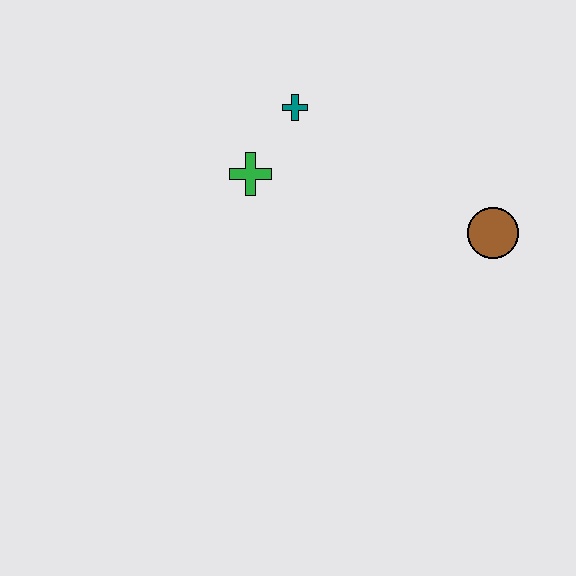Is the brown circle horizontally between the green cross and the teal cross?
No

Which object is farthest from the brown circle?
The green cross is farthest from the brown circle.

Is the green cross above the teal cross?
No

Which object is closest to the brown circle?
The teal cross is closest to the brown circle.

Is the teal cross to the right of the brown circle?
No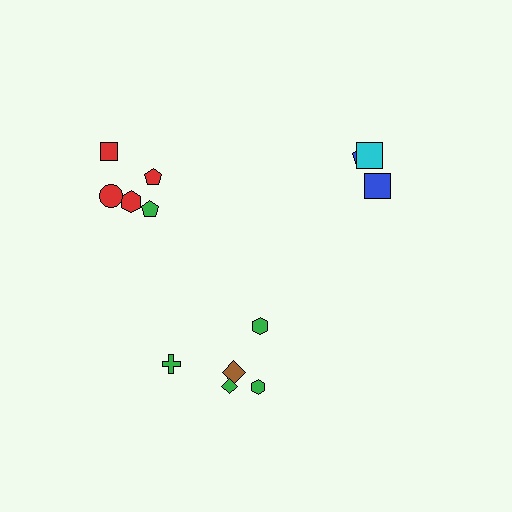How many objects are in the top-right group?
There are 3 objects.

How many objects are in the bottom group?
There are 5 objects.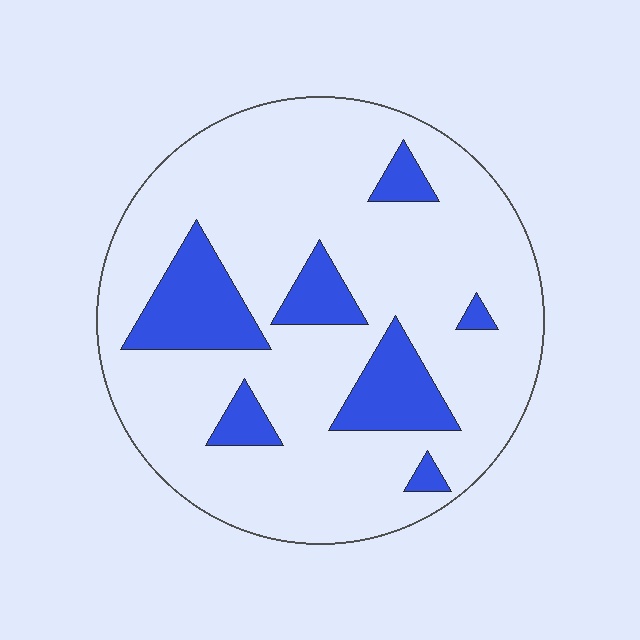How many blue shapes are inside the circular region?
7.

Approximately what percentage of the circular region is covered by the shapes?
Approximately 20%.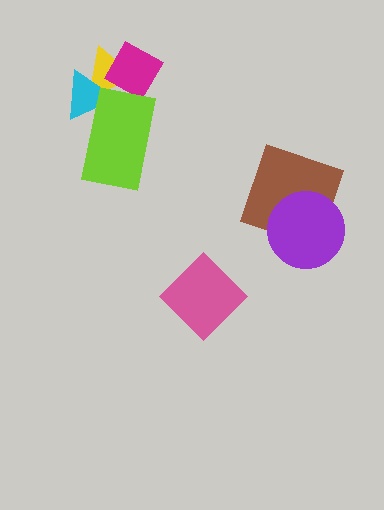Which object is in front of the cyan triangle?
The lime rectangle is in front of the cyan triangle.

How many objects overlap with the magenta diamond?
2 objects overlap with the magenta diamond.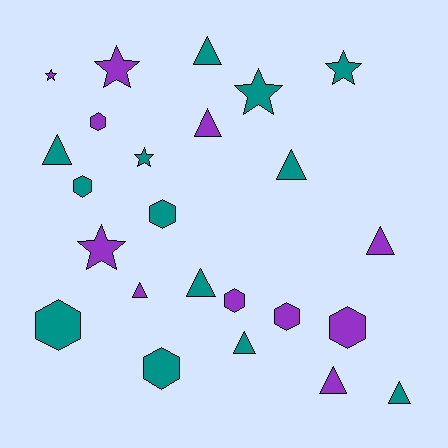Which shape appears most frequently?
Triangle, with 10 objects.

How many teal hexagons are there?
There are 4 teal hexagons.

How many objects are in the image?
There are 24 objects.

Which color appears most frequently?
Teal, with 13 objects.